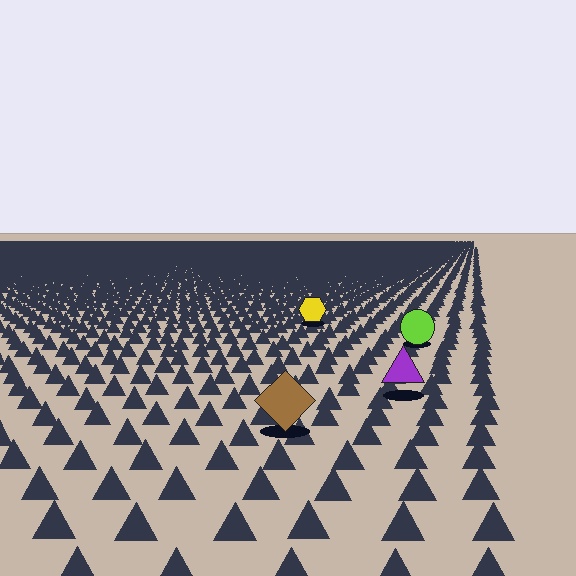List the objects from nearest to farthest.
From nearest to farthest: the brown diamond, the purple triangle, the lime circle, the yellow hexagon.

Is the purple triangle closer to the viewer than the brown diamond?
No. The brown diamond is closer — you can tell from the texture gradient: the ground texture is coarser near it.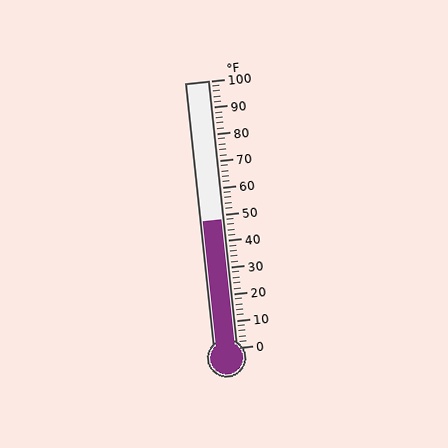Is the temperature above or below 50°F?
The temperature is below 50°F.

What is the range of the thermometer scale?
The thermometer scale ranges from 0°F to 100°F.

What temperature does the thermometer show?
The thermometer shows approximately 48°F.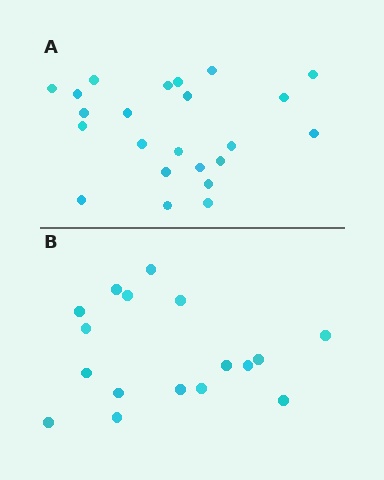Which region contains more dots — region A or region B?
Region A (the top region) has more dots.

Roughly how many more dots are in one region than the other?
Region A has about 6 more dots than region B.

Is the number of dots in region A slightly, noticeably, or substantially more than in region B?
Region A has noticeably more, but not dramatically so. The ratio is roughly 1.4 to 1.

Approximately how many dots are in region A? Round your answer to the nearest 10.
About 20 dots. (The exact count is 23, which rounds to 20.)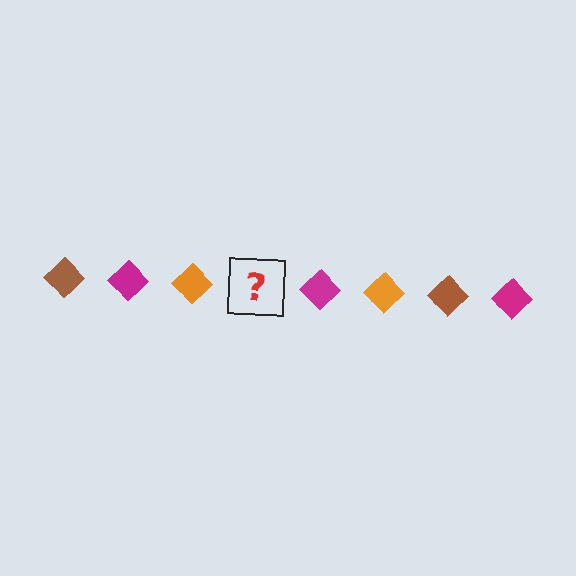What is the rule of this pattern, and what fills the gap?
The rule is that the pattern cycles through brown, magenta, orange diamonds. The gap should be filled with a brown diamond.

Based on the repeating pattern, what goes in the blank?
The blank should be a brown diamond.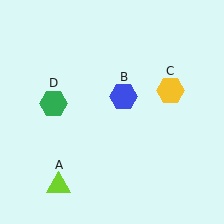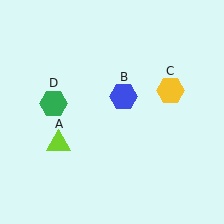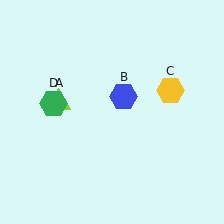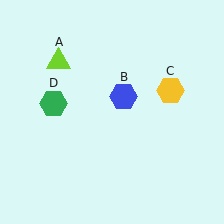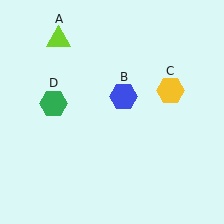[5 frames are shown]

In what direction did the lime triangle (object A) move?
The lime triangle (object A) moved up.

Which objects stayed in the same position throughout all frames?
Blue hexagon (object B) and yellow hexagon (object C) and green hexagon (object D) remained stationary.